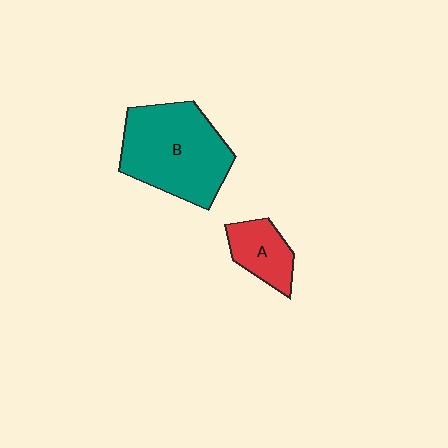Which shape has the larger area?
Shape B (teal).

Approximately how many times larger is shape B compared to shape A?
Approximately 2.6 times.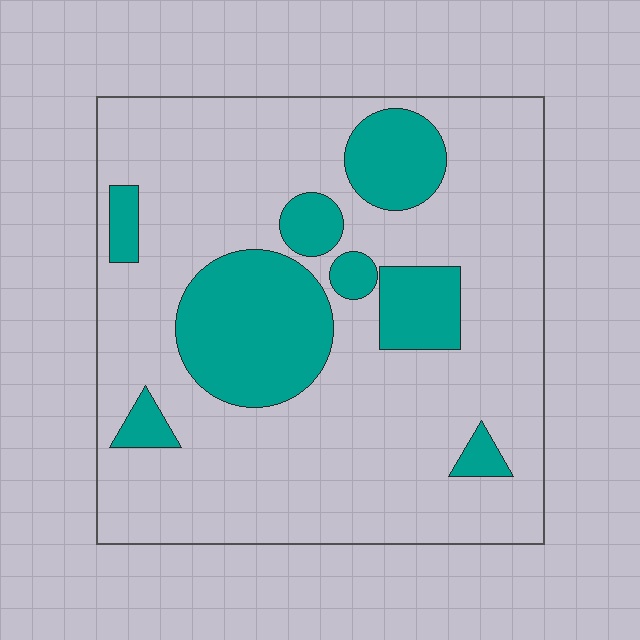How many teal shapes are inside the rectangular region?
8.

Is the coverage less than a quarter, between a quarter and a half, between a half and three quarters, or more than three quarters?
Less than a quarter.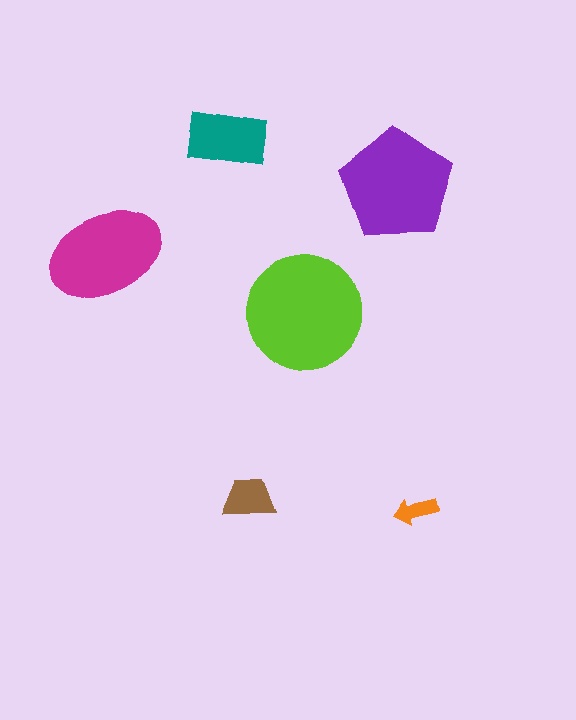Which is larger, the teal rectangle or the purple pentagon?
The purple pentagon.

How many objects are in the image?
There are 6 objects in the image.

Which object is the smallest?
The orange arrow.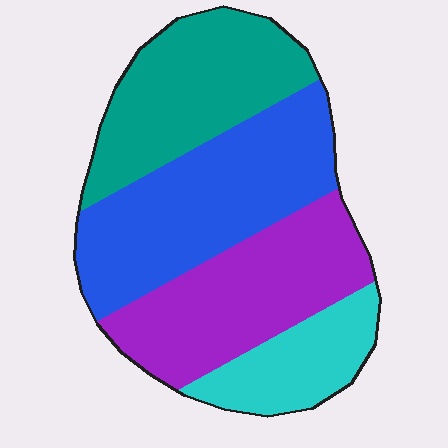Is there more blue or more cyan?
Blue.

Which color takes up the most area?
Blue, at roughly 30%.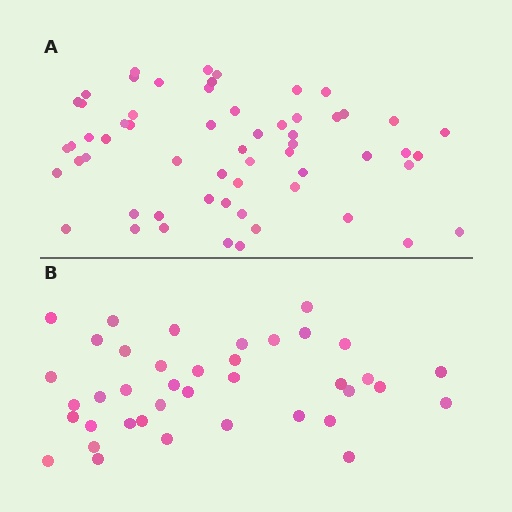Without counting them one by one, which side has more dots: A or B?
Region A (the top region) has more dots.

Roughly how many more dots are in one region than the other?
Region A has approximately 20 more dots than region B.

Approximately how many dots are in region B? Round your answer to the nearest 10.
About 40 dots. (The exact count is 39, which rounds to 40.)